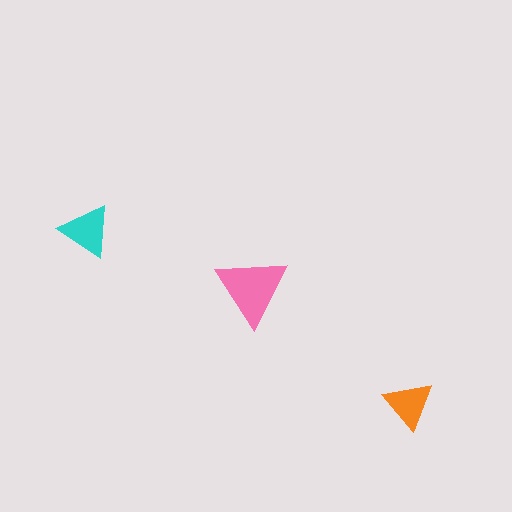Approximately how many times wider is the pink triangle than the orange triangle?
About 1.5 times wider.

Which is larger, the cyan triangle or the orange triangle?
The cyan one.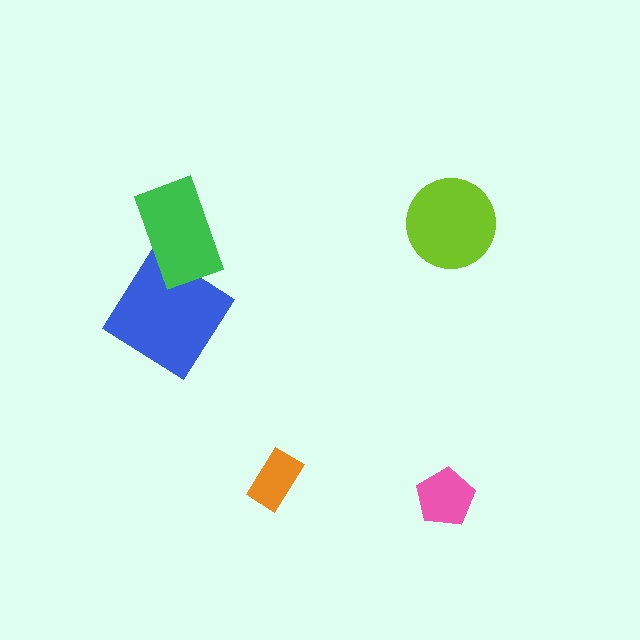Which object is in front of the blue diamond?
The green rectangle is in front of the blue diamond.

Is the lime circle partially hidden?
No, no other shape covers it.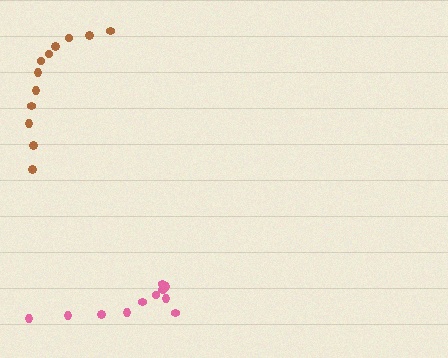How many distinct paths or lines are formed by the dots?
There are 2 distinct paths.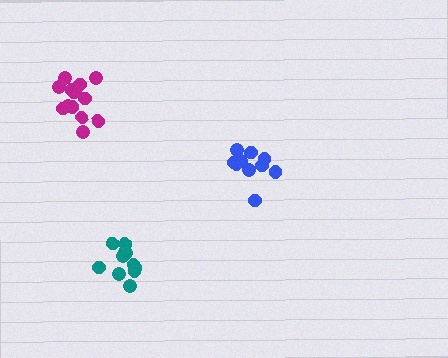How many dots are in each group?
Group 1: 10 dots, Group 2: 11 dots, Group 3: 14 dots (35 total).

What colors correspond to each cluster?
The clusters are colored: blue, teal, magenta.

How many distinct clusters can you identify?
There are 3 distinct clusters.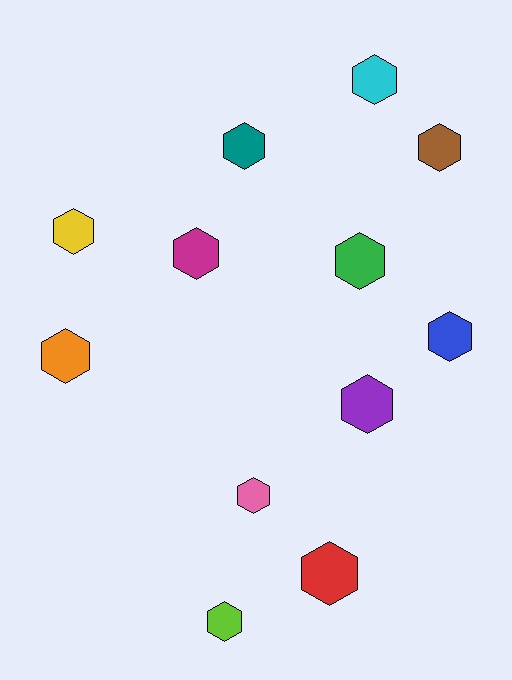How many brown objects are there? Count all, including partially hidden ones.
There is 1 brown object.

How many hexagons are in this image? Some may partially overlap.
There are 12 hexagons.